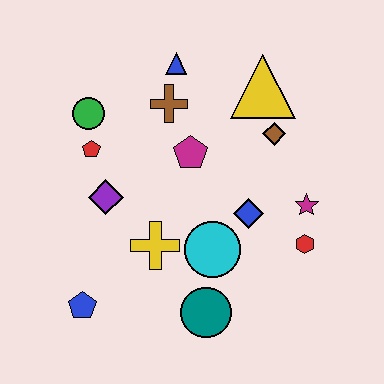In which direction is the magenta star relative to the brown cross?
The magenta star is to the right of the brown cross.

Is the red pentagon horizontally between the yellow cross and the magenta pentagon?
No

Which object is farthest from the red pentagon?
The red hexagon is farthest from the red pentagon.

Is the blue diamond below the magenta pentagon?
Yes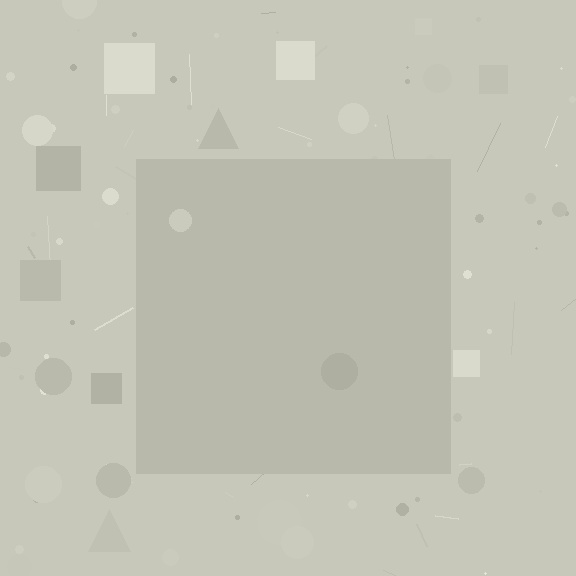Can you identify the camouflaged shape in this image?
The camouflaged shape is a square.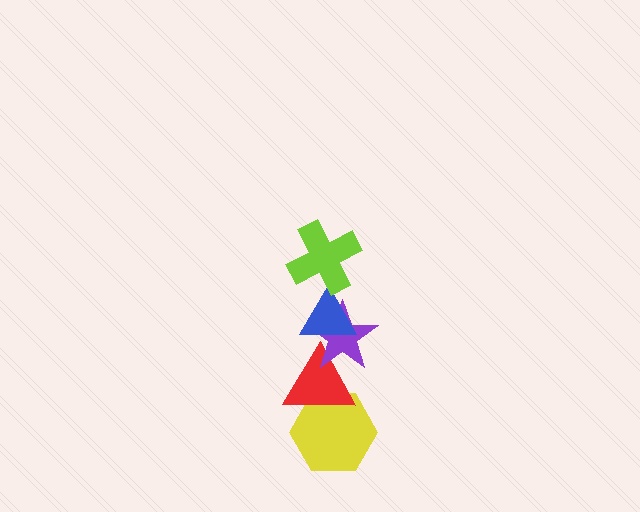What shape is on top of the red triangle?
The purple star is on top of the red triangle.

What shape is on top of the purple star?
The blue triangle is on top of the purple star.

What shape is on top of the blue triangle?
The lime cross is on top of the blue triangle.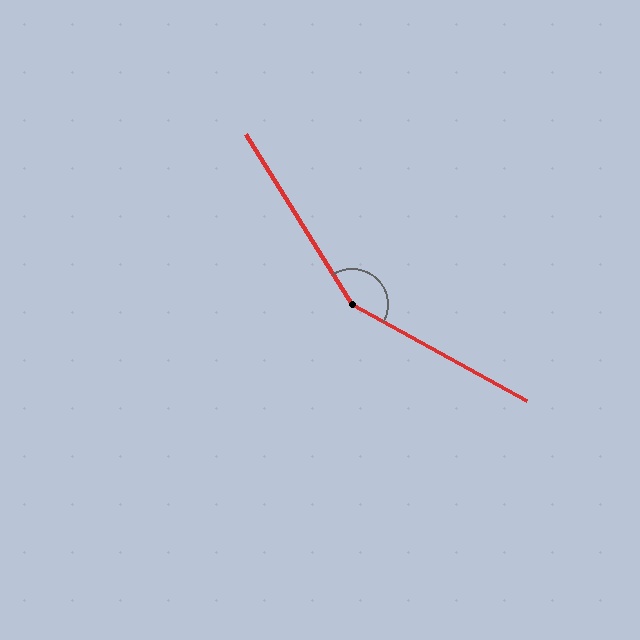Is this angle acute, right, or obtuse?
It is obtuse.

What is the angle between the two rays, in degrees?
Approximately 151 degrees.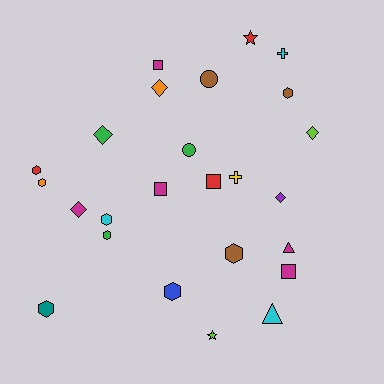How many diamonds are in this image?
There are 5 diamonds.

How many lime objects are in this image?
There are 2 lime objects.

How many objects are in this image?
There are 25 objects.